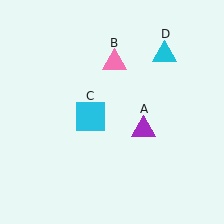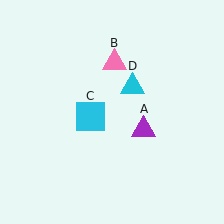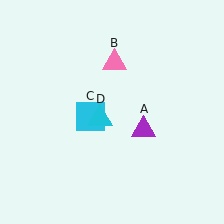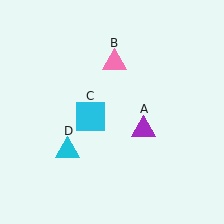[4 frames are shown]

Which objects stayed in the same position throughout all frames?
Purple triangle (object A) and pink triangle (object B) and cyan square (object C) remained stationary.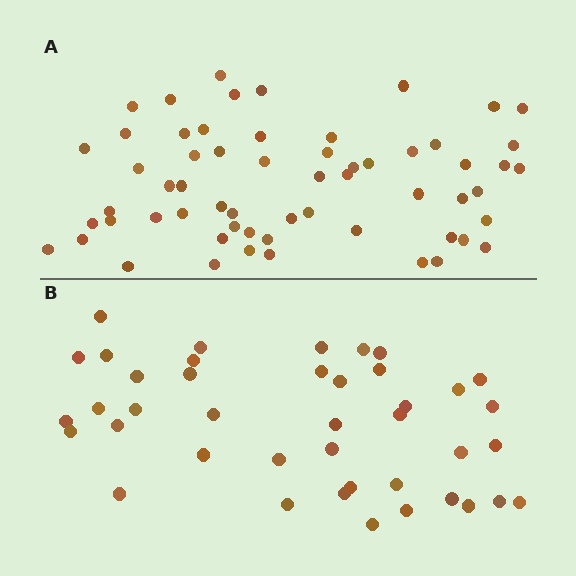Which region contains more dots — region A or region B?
Region A (the top region) has more dots.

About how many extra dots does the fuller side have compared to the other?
Region A has approximately 20 more dots than region B.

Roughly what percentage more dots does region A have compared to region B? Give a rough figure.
About 45% more.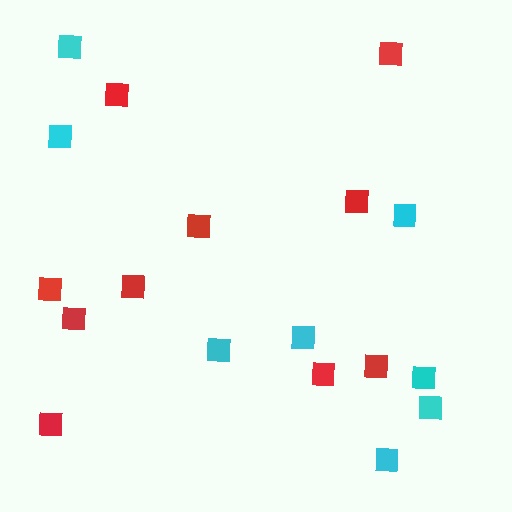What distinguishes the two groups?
There are 2 groups: one group of cyan squares (8) and one group of red squares (10).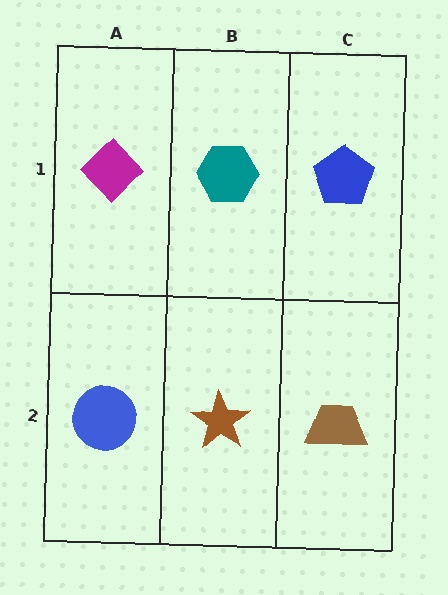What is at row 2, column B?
A brown star.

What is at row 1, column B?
A teal hexagon.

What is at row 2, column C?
A brown trapezoid.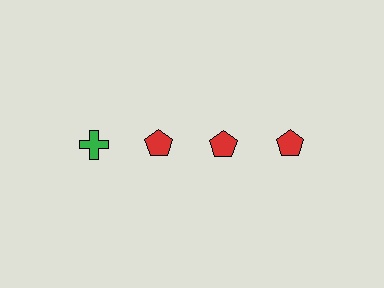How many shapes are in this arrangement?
There are 4 shapes arranged in a grid pattern.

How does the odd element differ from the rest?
It differs in both color (green instead of red) and shape (cross instead of pentagon).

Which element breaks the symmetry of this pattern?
The green cross in the top row, leftmost column breaks the symmetry. All other shapes are red pentagons.